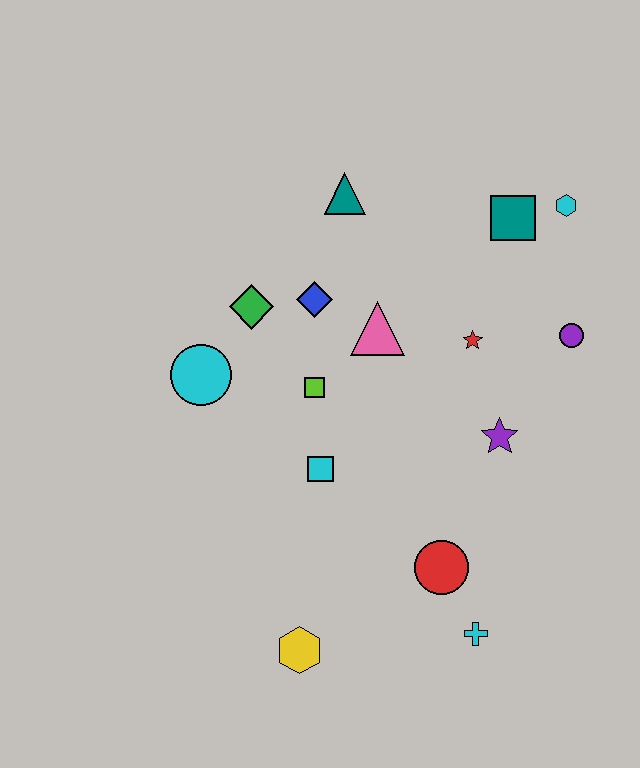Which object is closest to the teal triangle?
The blue diamond is closest to the teal triangle.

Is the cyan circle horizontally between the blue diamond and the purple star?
No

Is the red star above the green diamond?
No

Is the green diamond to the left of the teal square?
Yes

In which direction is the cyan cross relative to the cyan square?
The cyan cross is below the cyan square.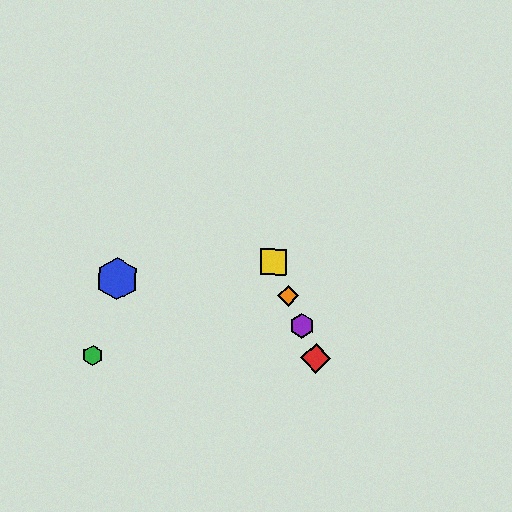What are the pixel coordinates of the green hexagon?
The green hexagon is at (92, 355).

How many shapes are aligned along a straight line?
4 shapes (the red diamond, the yellow square, the purple hexagon, the orange diamond) are aligned along a straight line.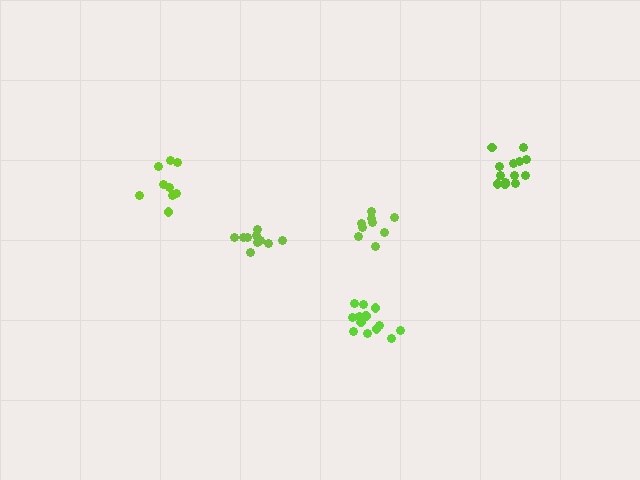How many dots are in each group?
Group 1: 13 dots, Group 2: 9 dots, Group 3: 13 dots, Group 4: 10 dots, Group 5: 9 dots (54 total).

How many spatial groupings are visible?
There are 5 spatial groupings.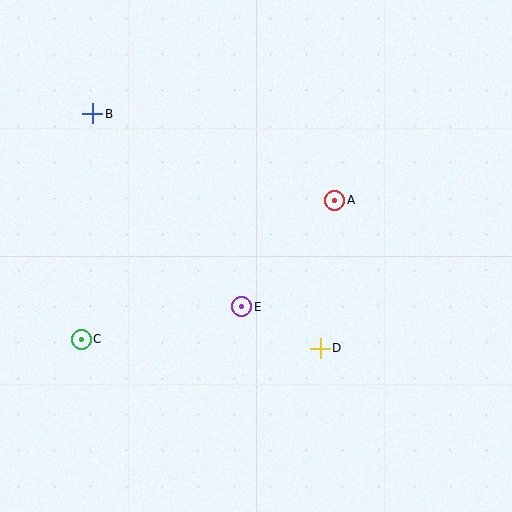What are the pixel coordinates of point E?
Point E is at (242, 307).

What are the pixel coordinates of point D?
Point D is at (320, 348).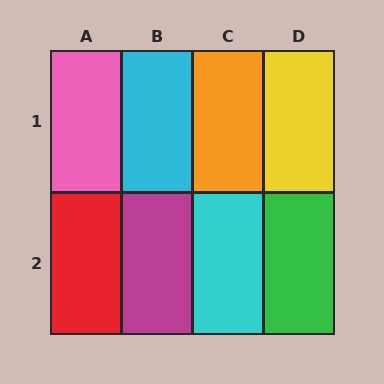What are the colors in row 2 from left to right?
Red, magenta, cyan, green.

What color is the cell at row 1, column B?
Cyan.